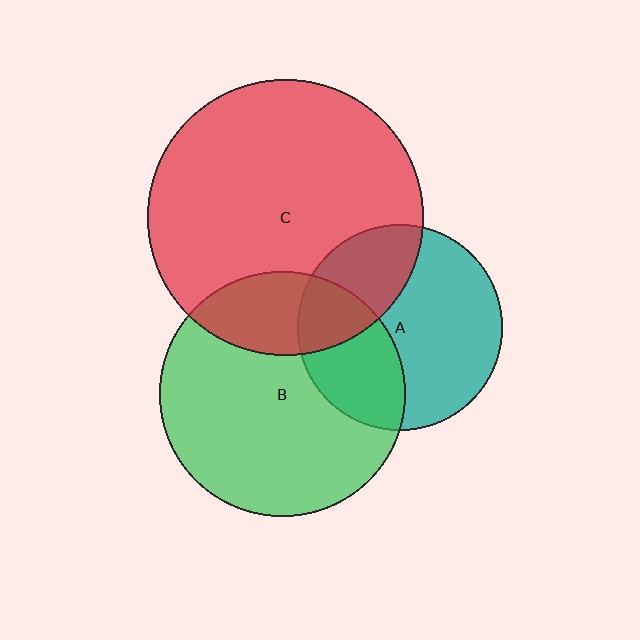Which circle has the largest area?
Circle C (red).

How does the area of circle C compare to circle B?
Approximately 1.3 times.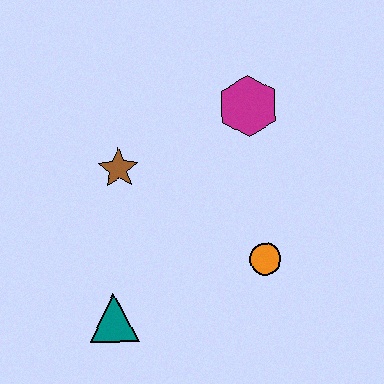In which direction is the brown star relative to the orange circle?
The brown star is to the left of the orange circle.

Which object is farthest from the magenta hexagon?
The teal triangle is farthest from the magenta hexagon.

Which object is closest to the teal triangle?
The brown star is closest to the teal triangle.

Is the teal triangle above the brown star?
No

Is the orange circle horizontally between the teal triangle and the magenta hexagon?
No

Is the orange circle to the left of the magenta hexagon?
No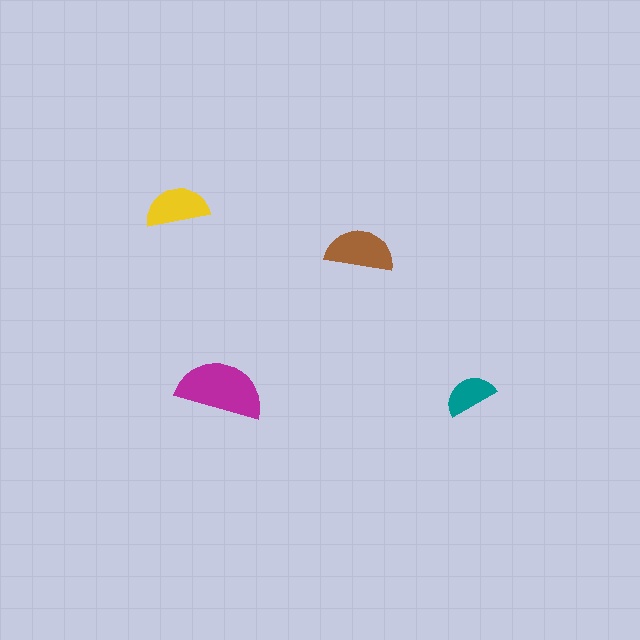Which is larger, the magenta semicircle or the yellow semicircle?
The magenta one.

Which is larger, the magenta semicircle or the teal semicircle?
The magenta one.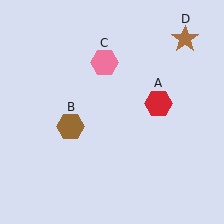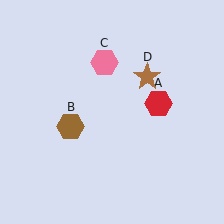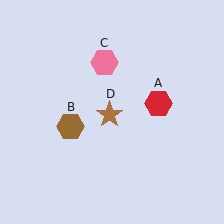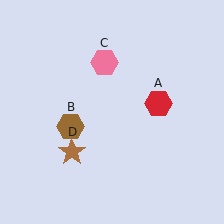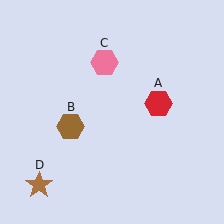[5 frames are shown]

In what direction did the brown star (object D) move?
The brown star (object D) moved down and to the left.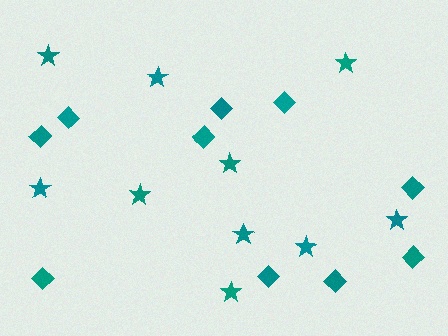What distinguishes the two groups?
There are 2 groups: one group of stars (10) and one group of diamonds (10).